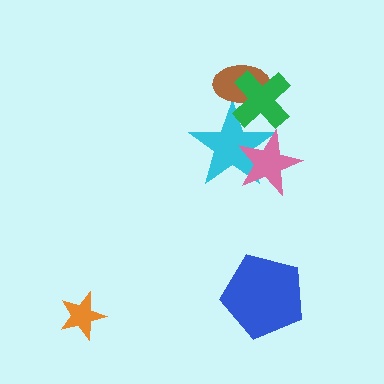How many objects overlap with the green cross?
2 objects overlap with the green cross.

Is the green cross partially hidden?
No, no other shape covers it.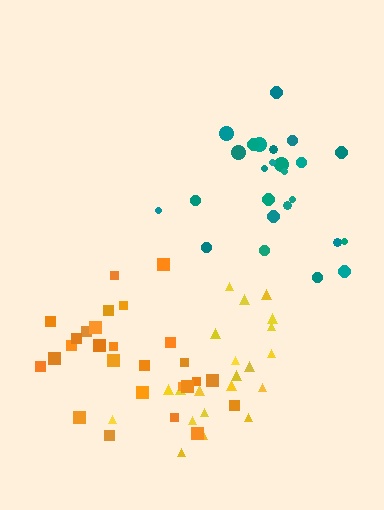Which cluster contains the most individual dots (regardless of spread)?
Orange (27).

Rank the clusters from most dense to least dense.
yellow, orange, teal.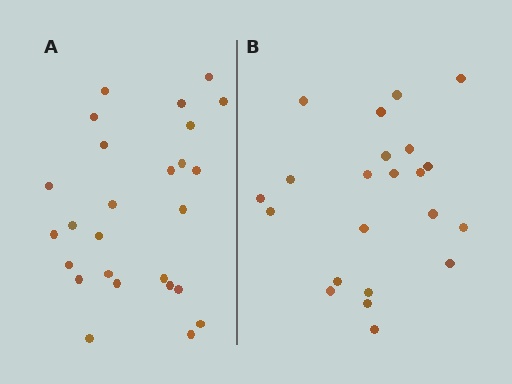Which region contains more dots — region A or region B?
Region A (the left region) has more dots.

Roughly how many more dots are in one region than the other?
Region A has about 4 more dots than region B.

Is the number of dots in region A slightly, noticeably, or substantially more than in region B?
Region A has only slightly more — the two regions are fairly close. The ratio is roughly 1.2 to 1.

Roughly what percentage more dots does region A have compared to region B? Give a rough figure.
About 20% more.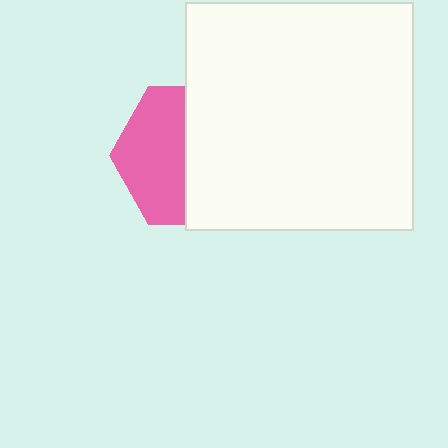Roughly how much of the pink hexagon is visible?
About half of it is visible (roughly 47%).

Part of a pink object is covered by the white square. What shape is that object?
It is a hexagon.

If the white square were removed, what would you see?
You would see the complete pink hexagon.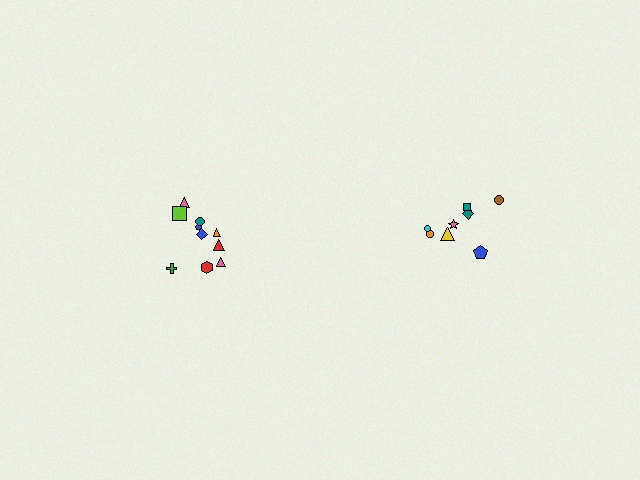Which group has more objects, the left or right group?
The left group.